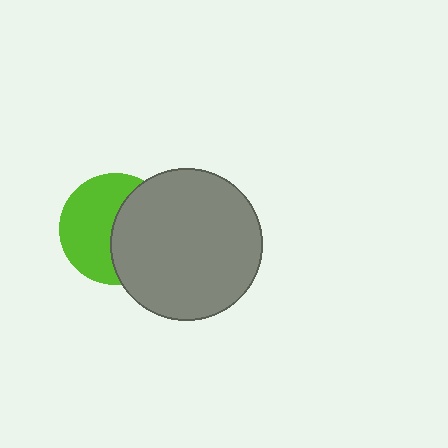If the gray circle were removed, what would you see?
You would see the complete lime circle.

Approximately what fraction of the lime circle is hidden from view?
Roughly 46% of the lime circle is hidden behind the gray circle.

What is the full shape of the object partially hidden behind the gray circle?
The partially hidden object is a lime circle.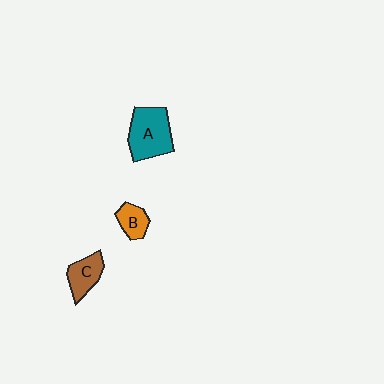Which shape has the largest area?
Shape A (teal).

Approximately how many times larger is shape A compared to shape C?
Approximately 1.8 times.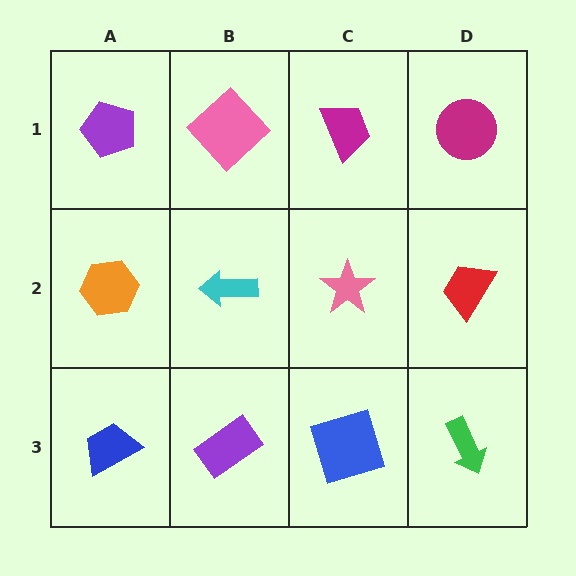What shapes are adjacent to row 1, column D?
A red trapezoid (row 2, column D), a magenta trapezoid (row 1, column C).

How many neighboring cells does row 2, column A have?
3.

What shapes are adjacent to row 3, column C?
A pink star (row 2, column C), a purple rectangle (row 3, column B), a green arrow (row 3, column D).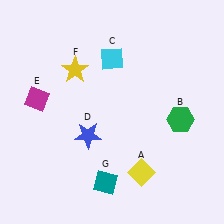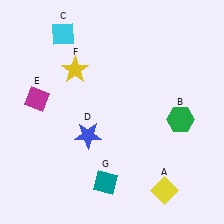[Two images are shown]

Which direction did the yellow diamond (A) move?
The yellow diamond (A) moved right.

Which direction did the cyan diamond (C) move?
The cyan diamond (C) moved left.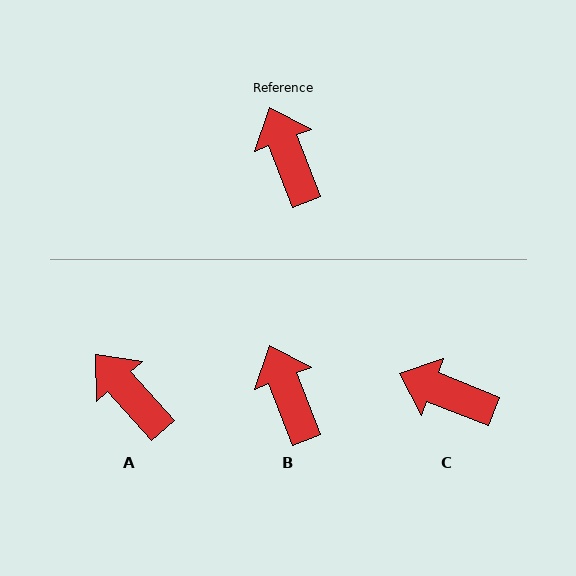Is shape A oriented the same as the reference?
No, it is off by about 20 degrees.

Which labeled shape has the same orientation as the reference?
B.